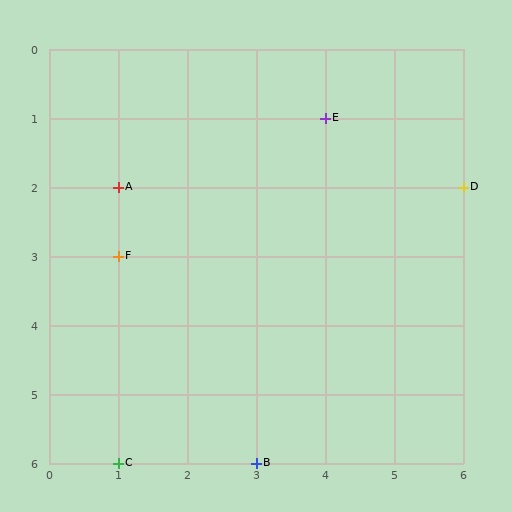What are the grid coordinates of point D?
Point D is at grid coordinates (6, 2).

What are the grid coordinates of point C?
Point C is at grid coordinates (1, 6).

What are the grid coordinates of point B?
Point B is at grid coordinates (3, 6).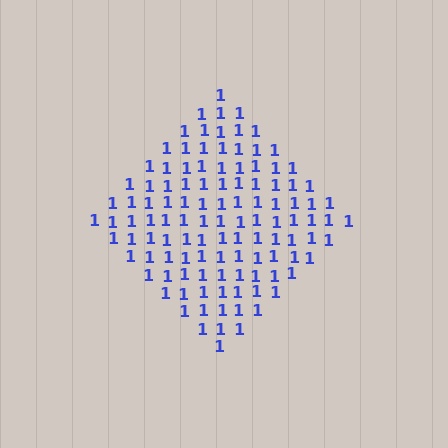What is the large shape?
The large shape is a diamond.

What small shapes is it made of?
It is made of small digit 1's.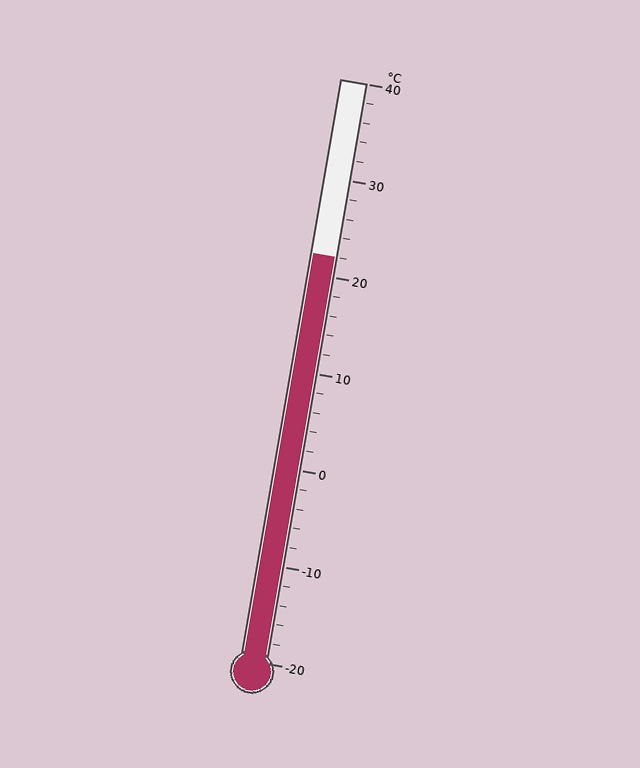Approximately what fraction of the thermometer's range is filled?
The thermometer is filled to approximately 70% of its range.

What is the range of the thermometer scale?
The thermometer scale ranges from -20°C to 40°C.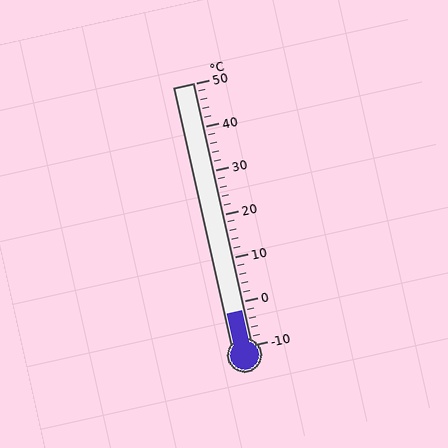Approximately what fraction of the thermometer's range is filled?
The thermometer is filled to approximately 15% of its range.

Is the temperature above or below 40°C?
The temperature is below 40°C.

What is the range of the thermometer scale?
The thermometer scale ranges from -10°C to 50°C.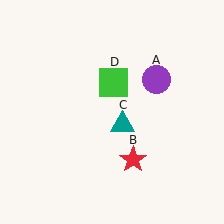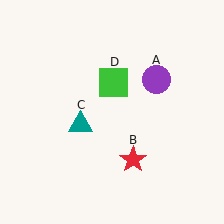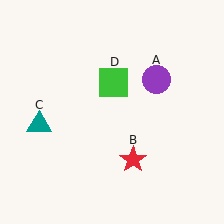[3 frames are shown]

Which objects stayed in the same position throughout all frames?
Purple circle (object A) and red star (object B) and green square (object D) remained stationary.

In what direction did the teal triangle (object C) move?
The teal triangle (object C) moved left.